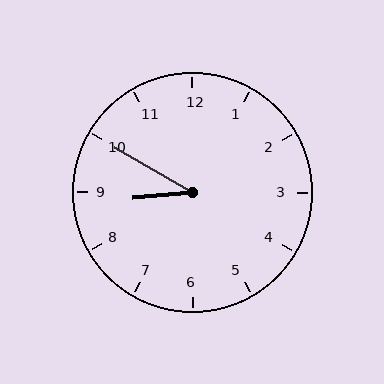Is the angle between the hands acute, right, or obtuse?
It is acute.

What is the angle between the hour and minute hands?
Approximately 35 degrees.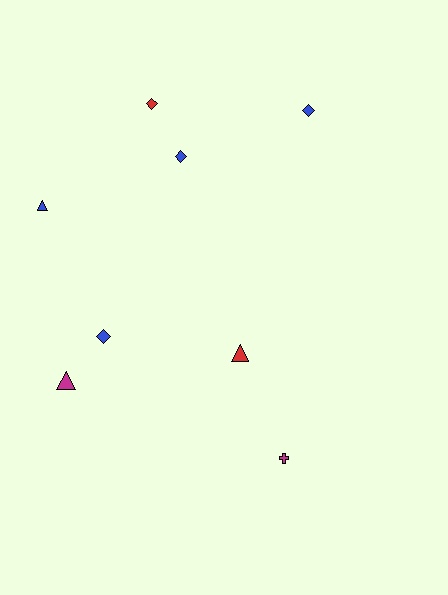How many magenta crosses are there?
There is 1 magenta cross.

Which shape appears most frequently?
Diamond, with 4 objects.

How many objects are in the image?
There are 8 objects.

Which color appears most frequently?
Blue, with 4 objects.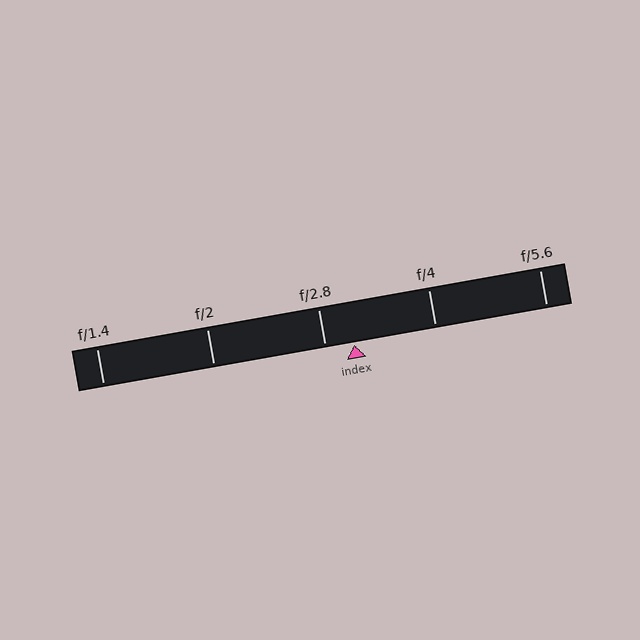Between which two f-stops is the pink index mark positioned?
The index mark is between f/2.8 and f/4.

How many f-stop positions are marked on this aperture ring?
There are 5 f-stop positions marked.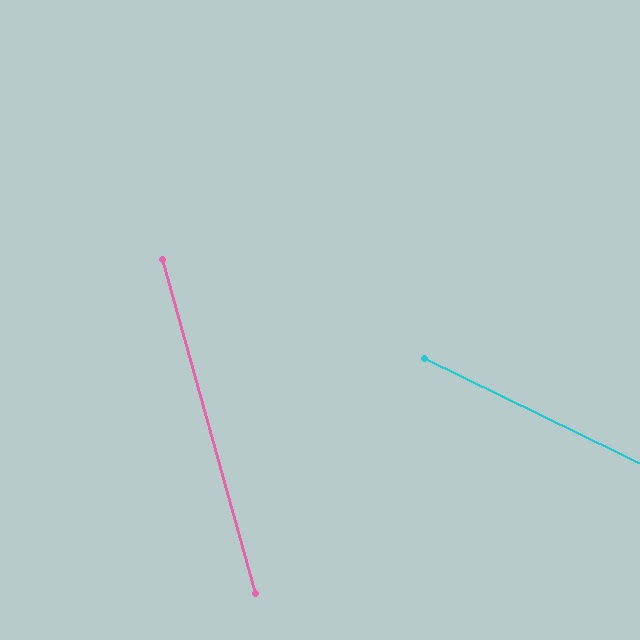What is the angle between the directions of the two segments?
Approximately 48 degrees.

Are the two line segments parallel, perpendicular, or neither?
Neither parallel nor perpendicular — they differ by about 48°.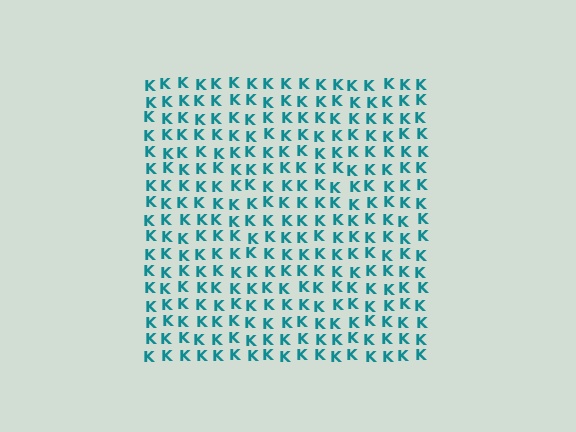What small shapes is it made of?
It is made of small letter K's.